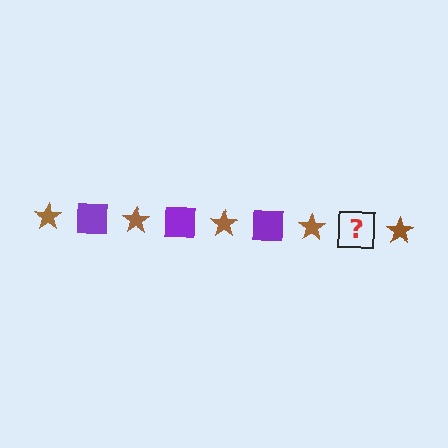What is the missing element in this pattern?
The missing element is a purple square.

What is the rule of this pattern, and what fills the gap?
The rule is that the pattern alternates between brown star and purple square. The gap should be filled with a purple square.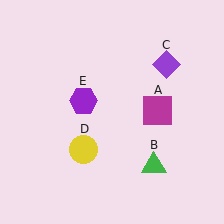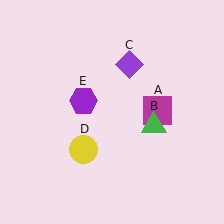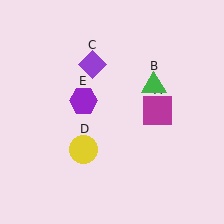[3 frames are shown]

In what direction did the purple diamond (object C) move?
The purple diamond (object C) moved left.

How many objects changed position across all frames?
2 objects changed position: green triangle (object B), purple diamond (object C).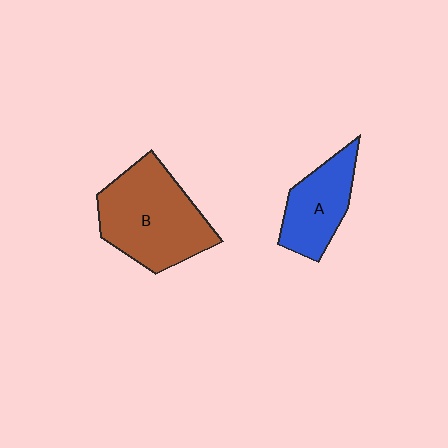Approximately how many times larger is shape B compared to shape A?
Approximately 1.7 times.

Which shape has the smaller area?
Shape A (blue).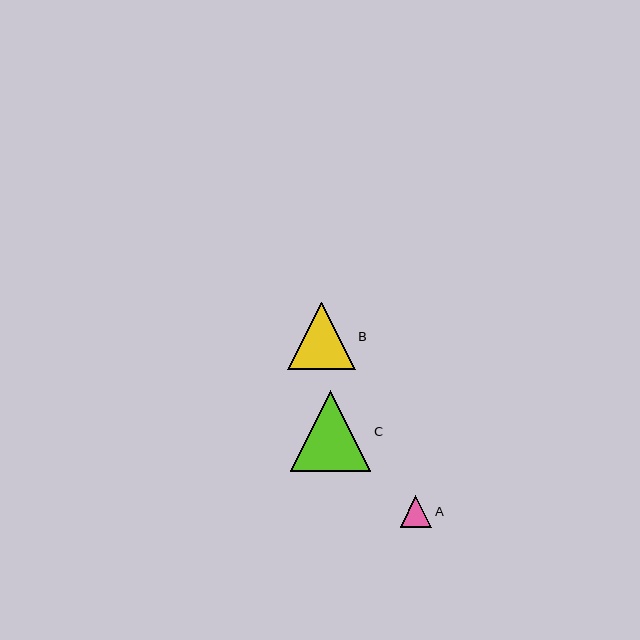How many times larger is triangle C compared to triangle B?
Triangle C is approximately 1.2 times the size of triangle B.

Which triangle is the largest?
Triangle C is the largest with a size of approximately 81 pixels.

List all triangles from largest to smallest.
From largest to smallest: C, B, A.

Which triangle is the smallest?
Triangle A is the smallest with a size of approximately 32 pixels.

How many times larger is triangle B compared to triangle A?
Triangle B is approximately 2.1 times the size of triangle A.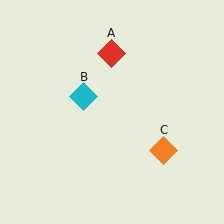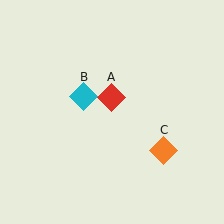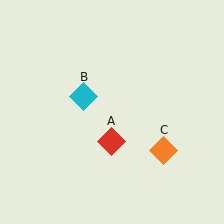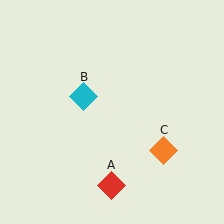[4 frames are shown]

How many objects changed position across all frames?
1 object changed position: red diamond (object A).